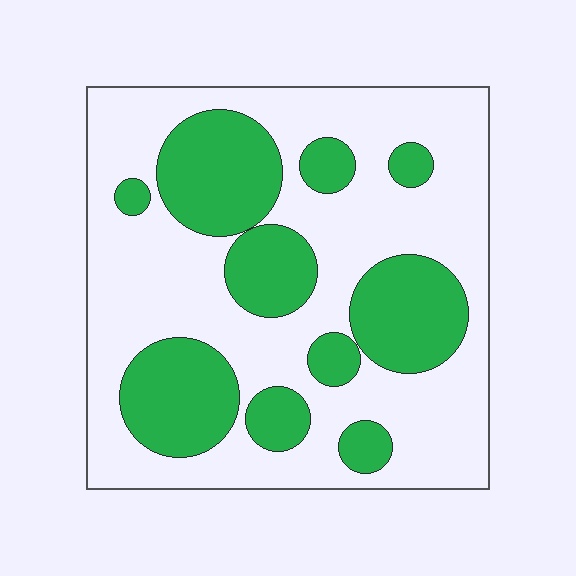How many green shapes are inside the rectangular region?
10.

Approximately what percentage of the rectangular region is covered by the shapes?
Approximately 35%.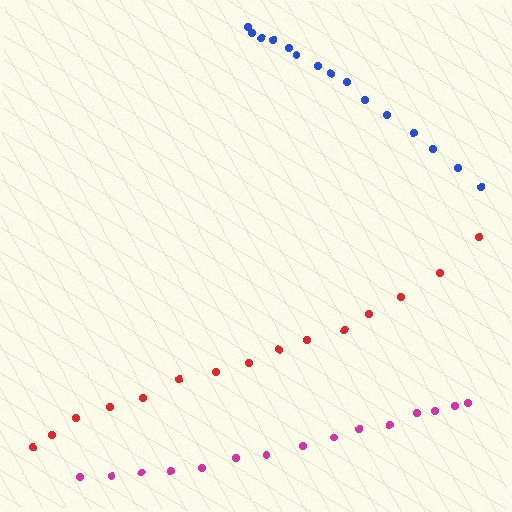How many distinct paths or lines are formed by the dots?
There are 3 distinct paths.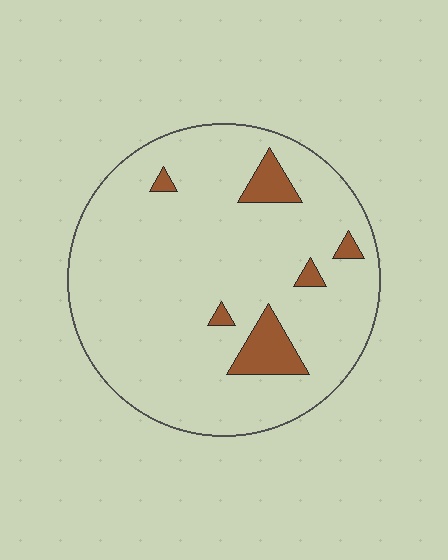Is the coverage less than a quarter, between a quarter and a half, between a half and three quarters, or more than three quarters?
Less than a quarter.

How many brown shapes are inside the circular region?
6.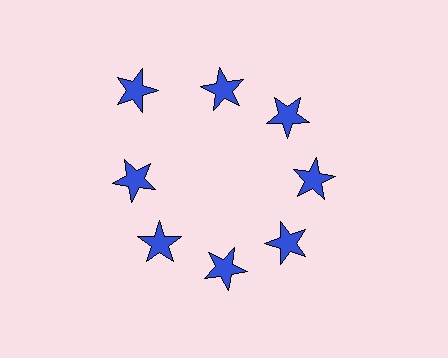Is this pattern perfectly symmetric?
No. The 8 blue stars are arranged in a ring, but one element near the 10 o'clock position is pushed outward from the center, breaking the 8-fold rotational symmetry.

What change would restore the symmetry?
The symmetry would be restored by moving it inward, back onto the ring so that all 8 stars sit at equal angles and equal distance from the center.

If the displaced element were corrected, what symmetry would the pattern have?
It would have 8-fold rotational symmetry — the pattern would map onto itself every 45 degrees.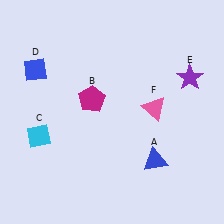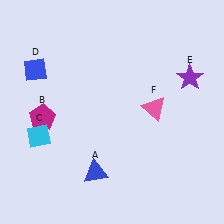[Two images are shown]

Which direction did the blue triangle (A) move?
The blue triangle (A) moved left.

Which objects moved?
The objects that moved are: the blue triangle (A), the magenta pentagon (B).